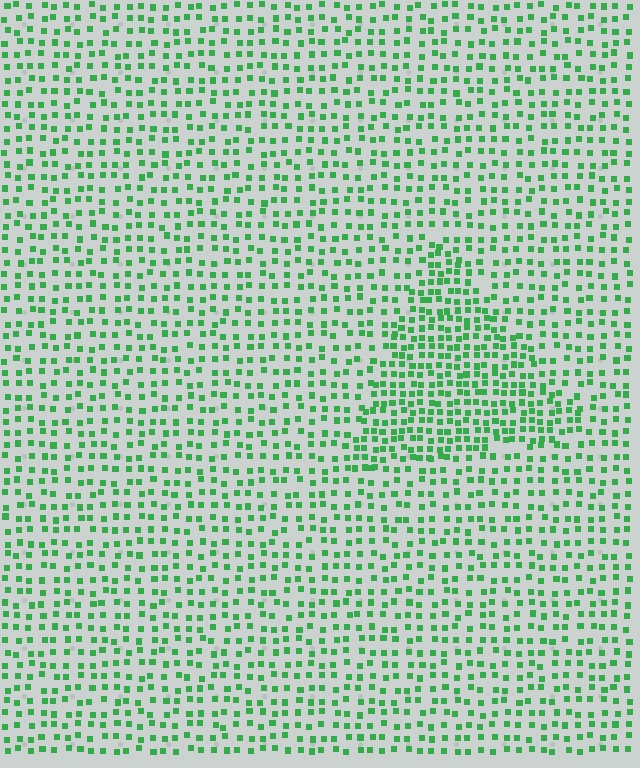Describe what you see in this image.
The image contains small green elements arranged at two different densities. A triangle-shaped region is visible where the elements are more densely packed than the surrounding area.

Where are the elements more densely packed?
The elements are more densely packed inside the triangle boundary.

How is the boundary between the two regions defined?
The boundary is defined by a change in element density (approximately 1.7x ratio). All elements are the same color, size, and shape.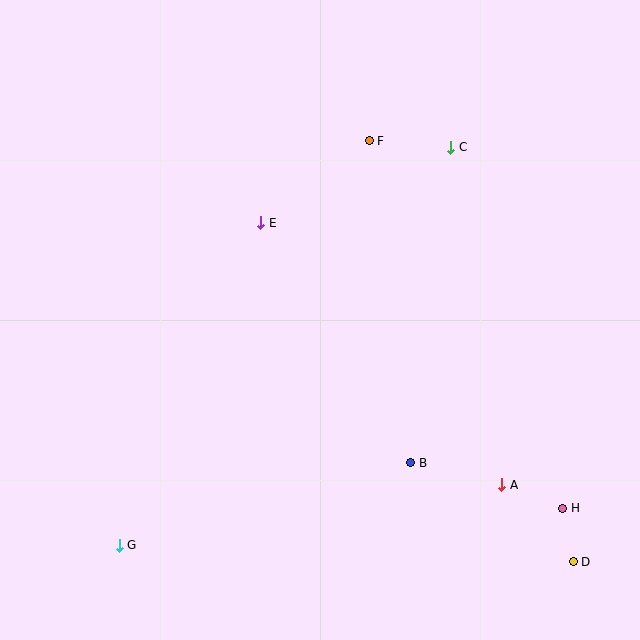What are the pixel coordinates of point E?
Point E is at (261, 223).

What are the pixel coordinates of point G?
Point G is at (119, 545).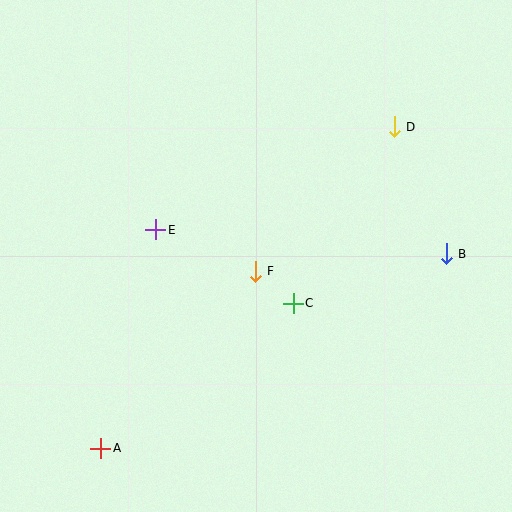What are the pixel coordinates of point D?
Point D is at (394, 127).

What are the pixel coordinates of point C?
Point C is at (293, 303).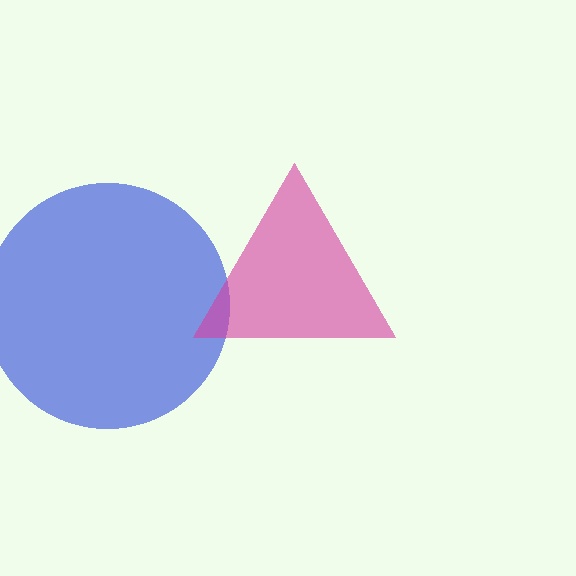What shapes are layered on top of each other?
The layered shapes are: a blue circle, a magenta triangle.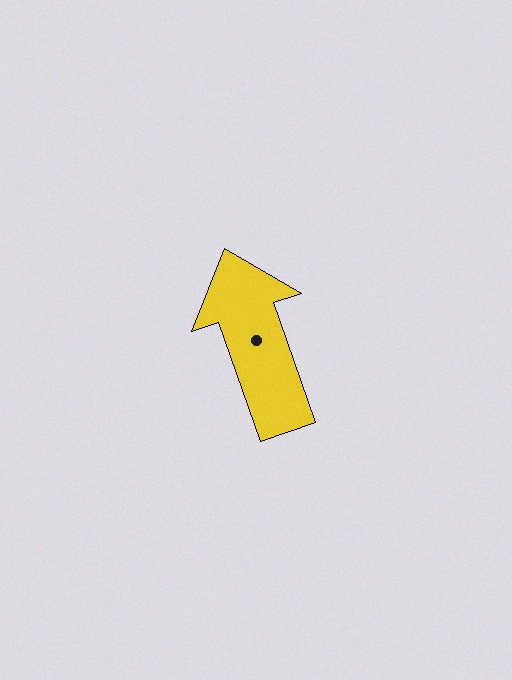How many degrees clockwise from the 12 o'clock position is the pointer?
Approximately 341 degrees.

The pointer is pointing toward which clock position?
Roughly 11 o'clock.